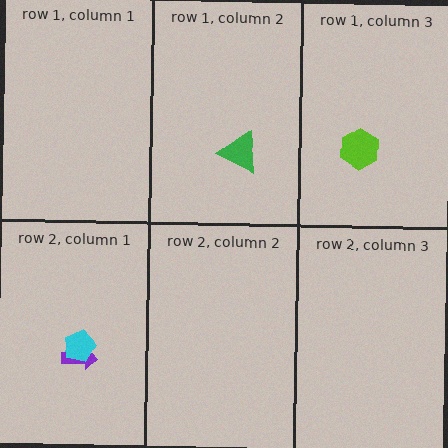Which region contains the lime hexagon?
The row 1, column 3 region.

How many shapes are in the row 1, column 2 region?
1.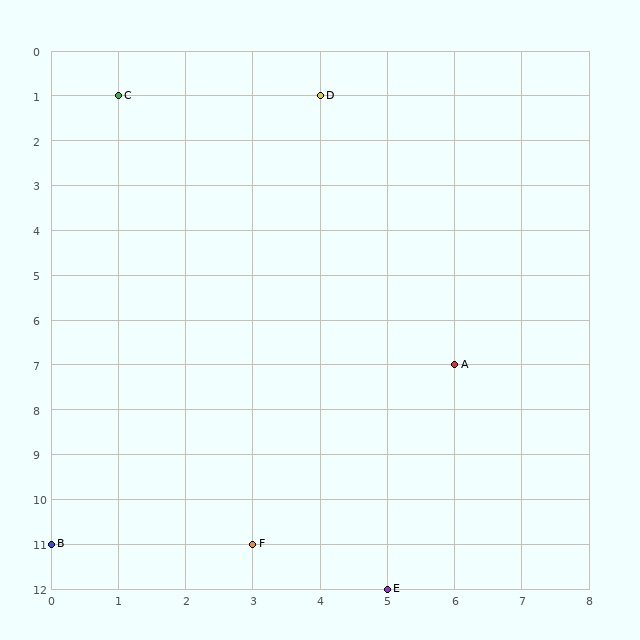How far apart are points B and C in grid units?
Points B and C are 1 column and 10 rows apart (about 10.0 grid units diagonally).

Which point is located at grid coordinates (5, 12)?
Point E is at (5, 12).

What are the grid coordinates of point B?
Point B is at grid coordinates (0, 11).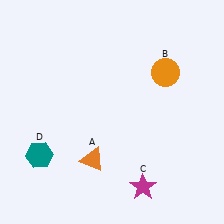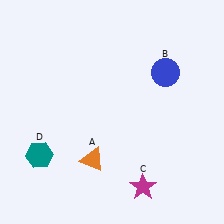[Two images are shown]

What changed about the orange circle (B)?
In Image 1, B is orange. In Image 2, it changed to blue.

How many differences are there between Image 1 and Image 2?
There is 1 difference between the two images.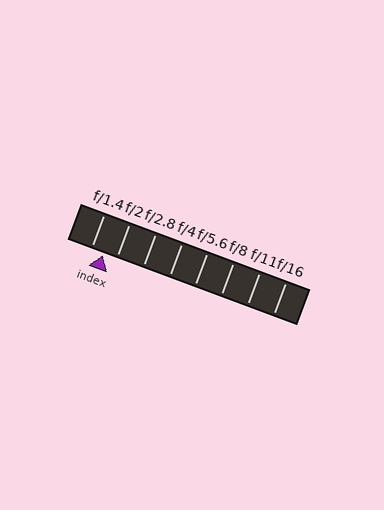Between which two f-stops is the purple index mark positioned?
The index mark is between f/1.4 and f/2.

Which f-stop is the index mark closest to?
The index mark is closest to f/1.4.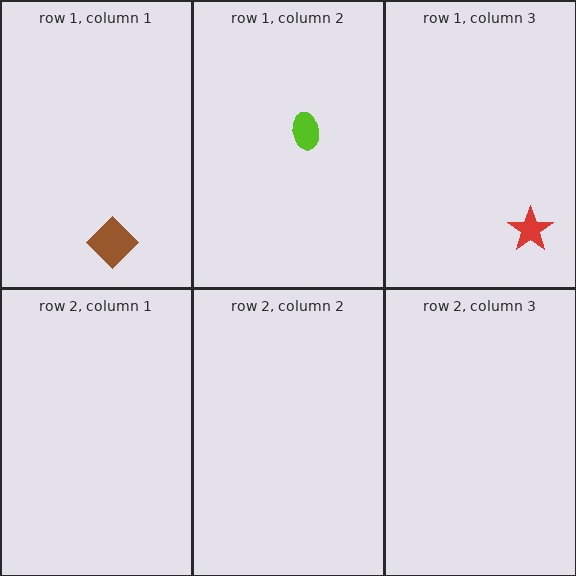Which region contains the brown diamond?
The row 1, column 1 region.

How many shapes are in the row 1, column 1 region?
1.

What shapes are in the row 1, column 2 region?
The lime ellipse.